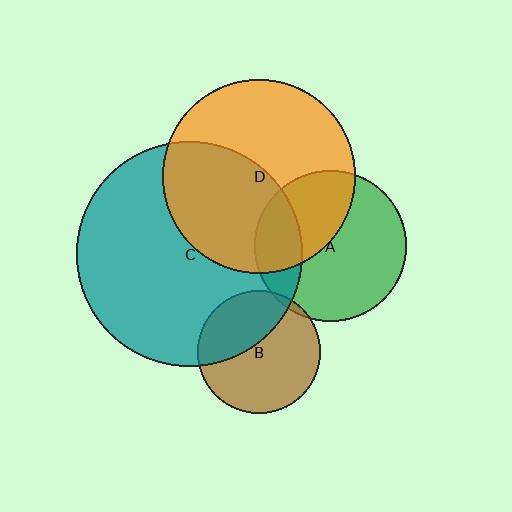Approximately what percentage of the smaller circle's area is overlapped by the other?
Approximately 35%.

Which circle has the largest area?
Circle C (teal).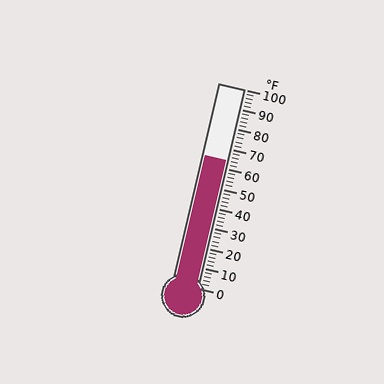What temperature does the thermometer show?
The thermometer shows approximately 64°F.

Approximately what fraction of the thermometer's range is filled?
The thermometer is filled to approximately 65% of its range.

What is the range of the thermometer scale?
The thermometer scale ranges from 0°F to 100°F.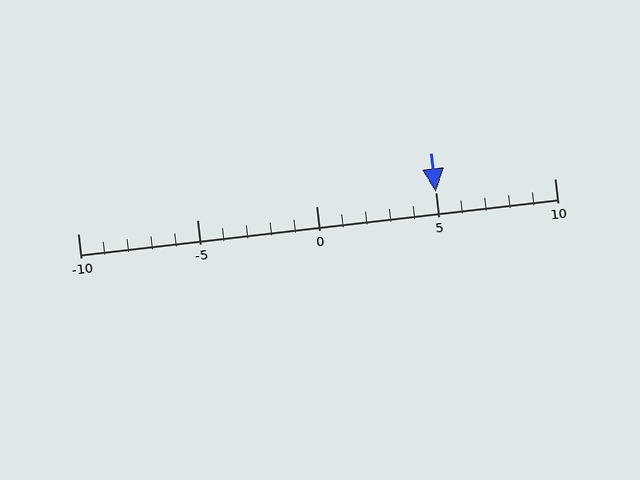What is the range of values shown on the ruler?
The ruler shows values from -10 to 10.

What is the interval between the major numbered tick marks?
The major tick marks are spaced 5 units apart.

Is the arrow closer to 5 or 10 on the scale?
The arrow is closer to 5.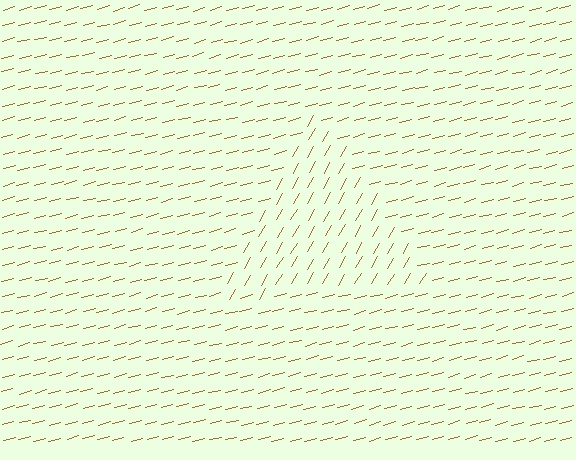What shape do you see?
I see a triangle.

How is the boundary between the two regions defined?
The boundary is defined purely by a change in line orientation (approximately 45 degrees difference). All lines are the same color and thickness.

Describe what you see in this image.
The image is filled with small brown line segments. A triangle region in the image has lines oriented differently from the surrounding lines, creating a visible texture boundary.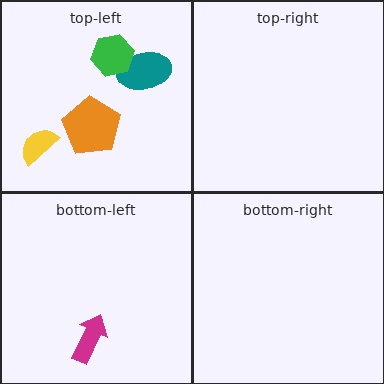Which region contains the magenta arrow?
The bottom-left region.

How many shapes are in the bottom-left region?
1.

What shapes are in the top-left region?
The orange pentagon, the teal ellipse, the green hexagon, the yellow semicircle.